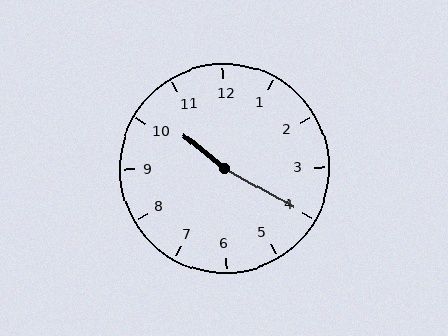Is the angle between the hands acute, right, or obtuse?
It is obtuse.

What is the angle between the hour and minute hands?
Approximately 170 degrees.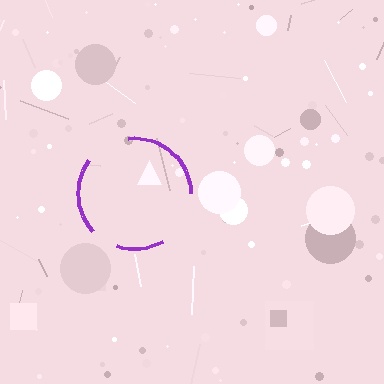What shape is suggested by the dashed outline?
The dashed outline suggests a circle.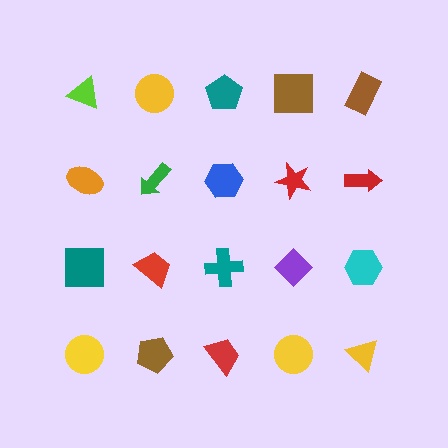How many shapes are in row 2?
5 shapes.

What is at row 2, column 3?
A blue hexagon.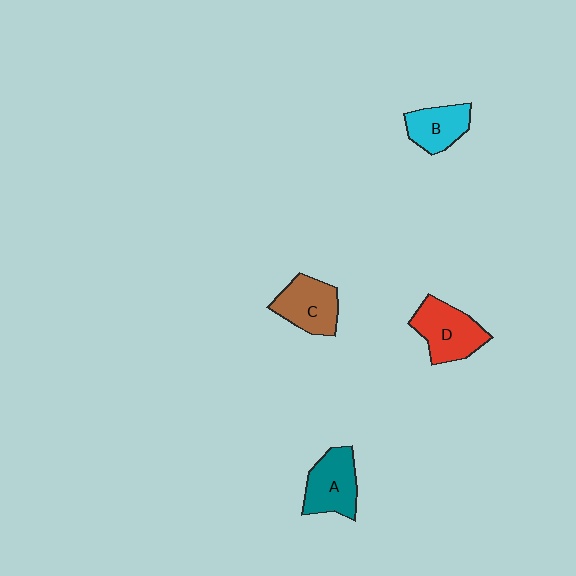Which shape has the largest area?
Shape D (red).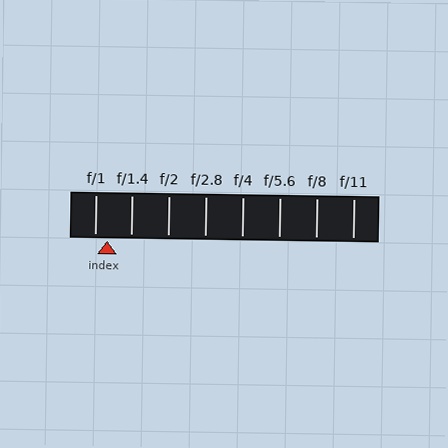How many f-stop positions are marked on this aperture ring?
There are 8 f-stop positions marked.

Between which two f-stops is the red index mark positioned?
The index mark is between f/1 and f/1.4.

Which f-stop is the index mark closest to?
The index mark is closest to f/1.